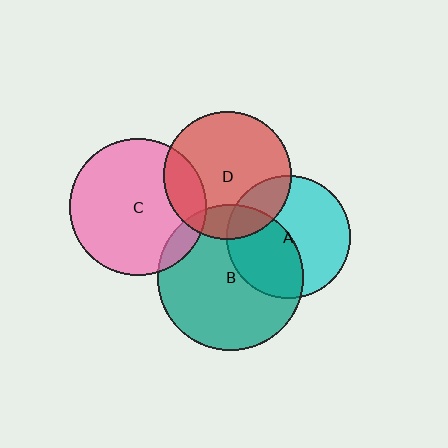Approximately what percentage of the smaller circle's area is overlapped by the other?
Approximately 15%.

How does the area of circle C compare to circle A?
Approximately 1.2 times.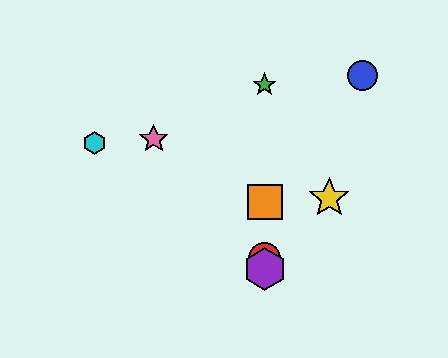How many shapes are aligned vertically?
4 shapes (the red circle, the green star, the purple hexagon, the orange square) are aligned vertically.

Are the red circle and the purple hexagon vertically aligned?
Yes, both are at x≈265.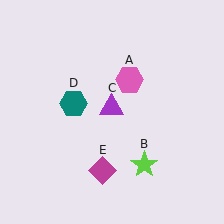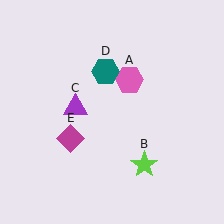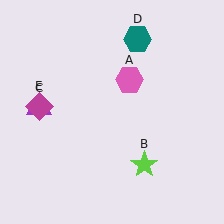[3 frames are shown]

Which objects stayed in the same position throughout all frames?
Pink hexagon (object A) and lime star (object B) remained stationary.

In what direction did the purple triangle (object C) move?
The purple triangle (object C) moved left.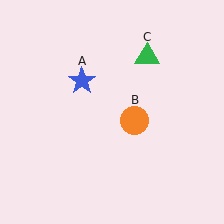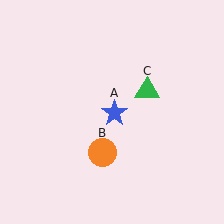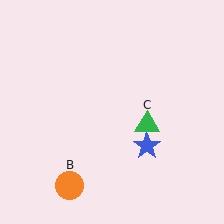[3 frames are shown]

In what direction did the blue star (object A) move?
The blue star (object A) moved down and to the right.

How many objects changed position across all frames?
3 objects changed position: blue star (object A), orange circle (object B), green triangle (object C).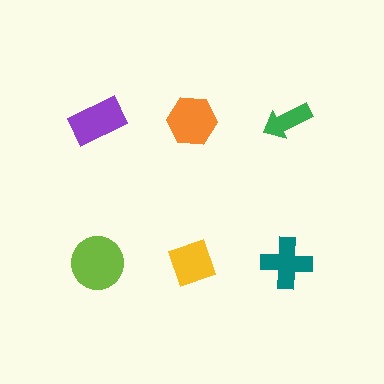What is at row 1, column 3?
A green arrow.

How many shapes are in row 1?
3 shapes.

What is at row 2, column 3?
A teal cross.